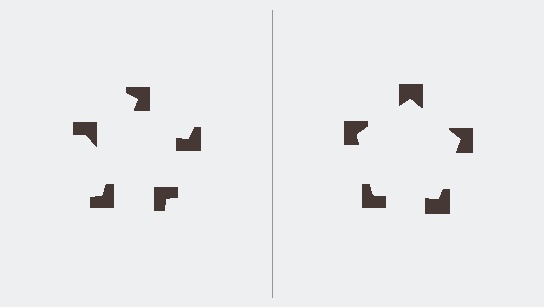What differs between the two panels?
The notched squares are positioned identically on both sides; only the wedge orientations differ. On the right they align to a pentagon; on the left they are misaligned.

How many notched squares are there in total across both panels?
10 — 5 on each side.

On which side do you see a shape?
An illusory pentagon appears on the right side. On the left side the wedge cuts are rotated, so no coherent shape forms.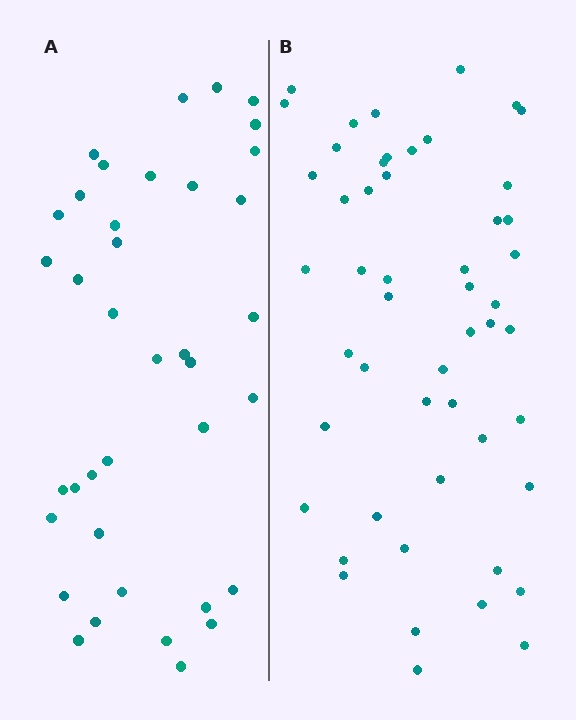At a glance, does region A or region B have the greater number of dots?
Region B (the right region) has more dots.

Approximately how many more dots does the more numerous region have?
Region B has approximately 15 more dots than region A.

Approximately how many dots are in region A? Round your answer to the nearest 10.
About 40 dots. (The exact count is 38, which rounds to 40.)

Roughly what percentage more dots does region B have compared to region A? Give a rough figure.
About 35% more.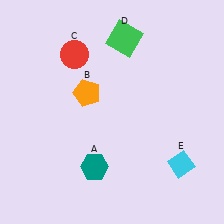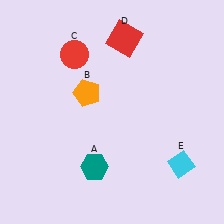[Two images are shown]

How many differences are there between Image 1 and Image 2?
There is 1 difference between the two images.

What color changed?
The square (D) changed from green in Image 1 to red in Image 2.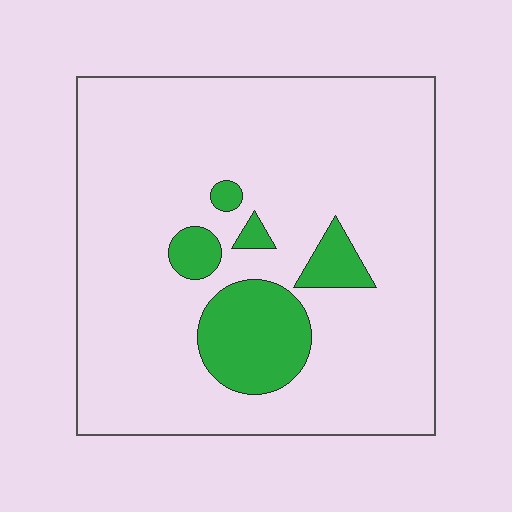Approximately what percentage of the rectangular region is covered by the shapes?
Approximately 15%.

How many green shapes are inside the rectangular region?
5.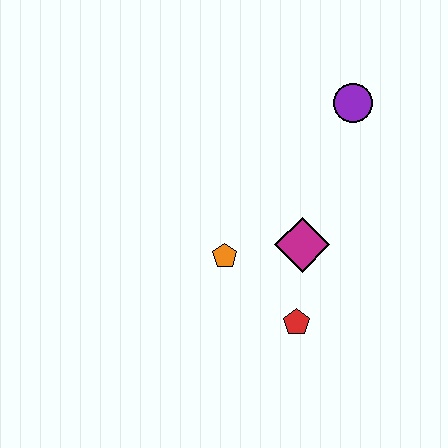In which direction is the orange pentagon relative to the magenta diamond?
The orange pentagon is to the left of the magenta diamond.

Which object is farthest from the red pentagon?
The purple circle is farthest from the red pentagon.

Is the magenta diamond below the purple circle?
Yes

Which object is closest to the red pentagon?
The magenta diamond is closest to the red pentagon.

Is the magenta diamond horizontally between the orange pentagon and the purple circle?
Yes